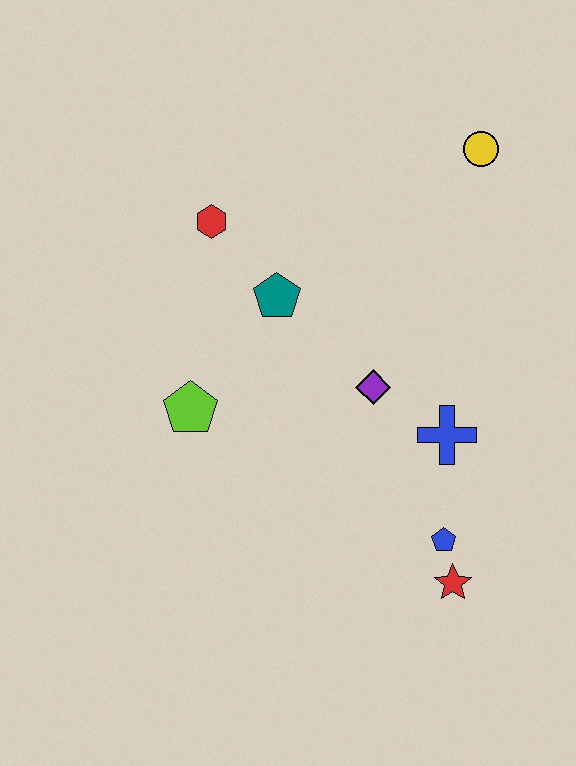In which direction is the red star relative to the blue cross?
The red star is below the blue cross.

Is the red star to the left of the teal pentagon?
No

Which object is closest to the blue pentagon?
The red star is closest to the blue pentagon.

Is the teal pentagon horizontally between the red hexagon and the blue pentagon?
Yes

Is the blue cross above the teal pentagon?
No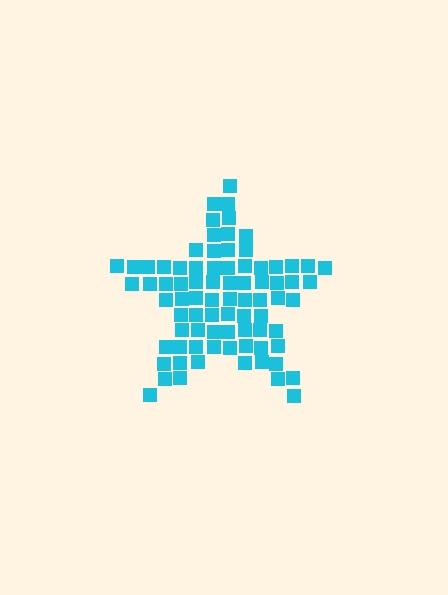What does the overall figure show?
The overall figure shows a star.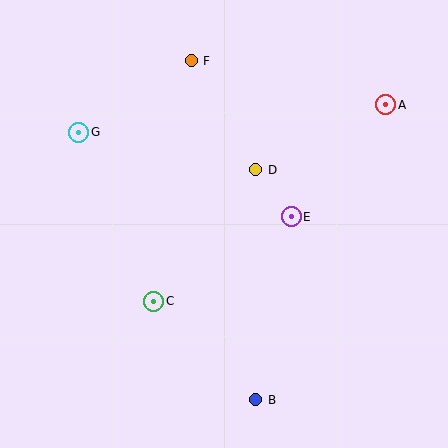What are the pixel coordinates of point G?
Point G is at (79, 132).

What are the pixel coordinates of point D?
Point D is at (256, 170).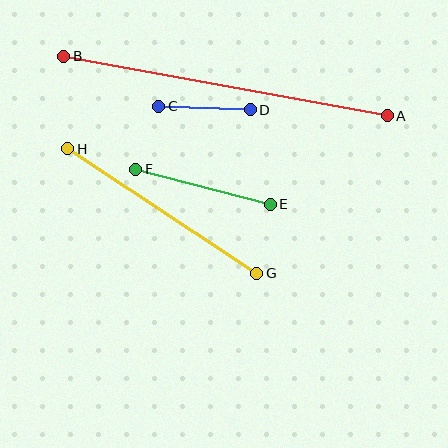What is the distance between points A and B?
The distance is approximately 329 pixels.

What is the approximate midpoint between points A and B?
The midpoint is at approximately (225, 86) pixels.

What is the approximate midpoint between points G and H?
The midpoint is at approximately (162, 211) pixels.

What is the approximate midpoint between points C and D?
The midpoint is at approximately (204, 108) pixels.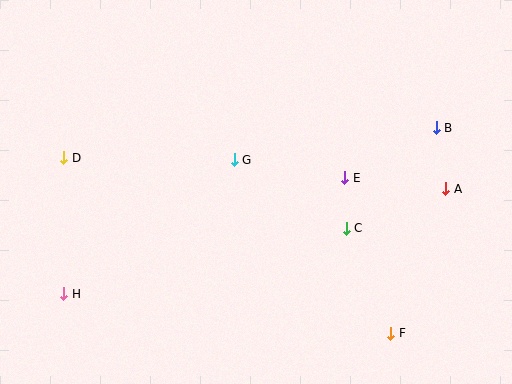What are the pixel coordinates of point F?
Point F is at (391, 333).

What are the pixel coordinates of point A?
Point A is at (446, 189).